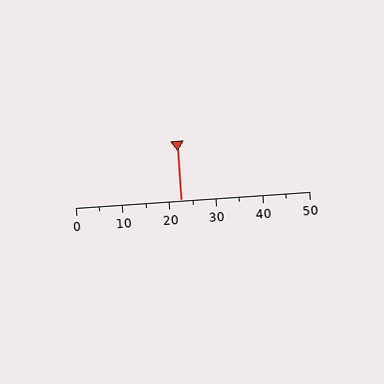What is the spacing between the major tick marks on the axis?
The major ticks are spaced 10 apart.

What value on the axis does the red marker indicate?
The marker indicates approximately 22.5.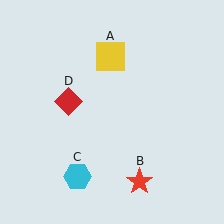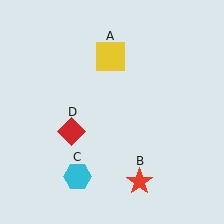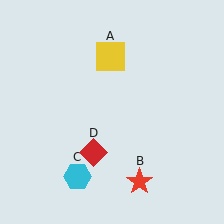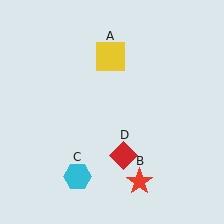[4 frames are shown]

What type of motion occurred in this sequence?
The red diamond (object D) rotated counterclockwise around the center of the scene.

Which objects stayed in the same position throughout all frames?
Yellow square (object A) and red star (object B) and cyan hexagon (object C) remained stationary.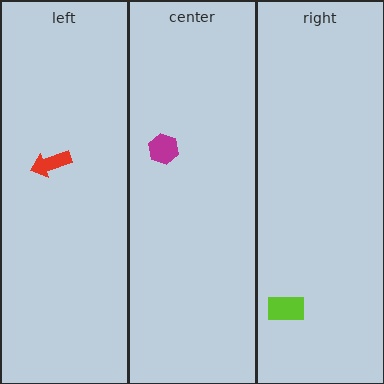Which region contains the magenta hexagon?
The center region.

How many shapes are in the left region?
1.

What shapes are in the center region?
The magenta hexagon.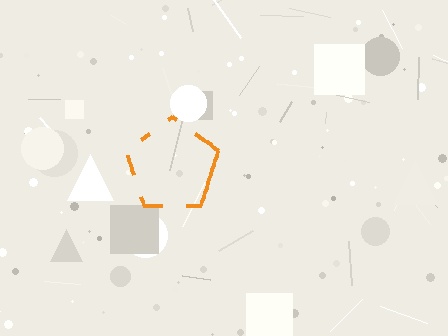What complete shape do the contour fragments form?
The contour fragments form a pentagon.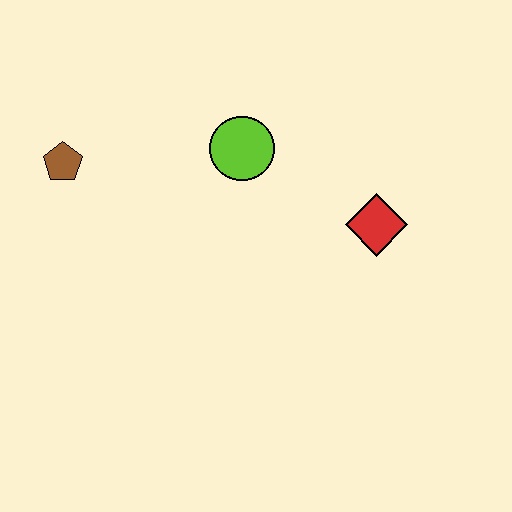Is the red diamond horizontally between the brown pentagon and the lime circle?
No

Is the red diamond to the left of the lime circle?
No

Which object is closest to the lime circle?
The red diamond is closest to the lime circle.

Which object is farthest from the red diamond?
The brown pentagon is farthest from the red diamond.